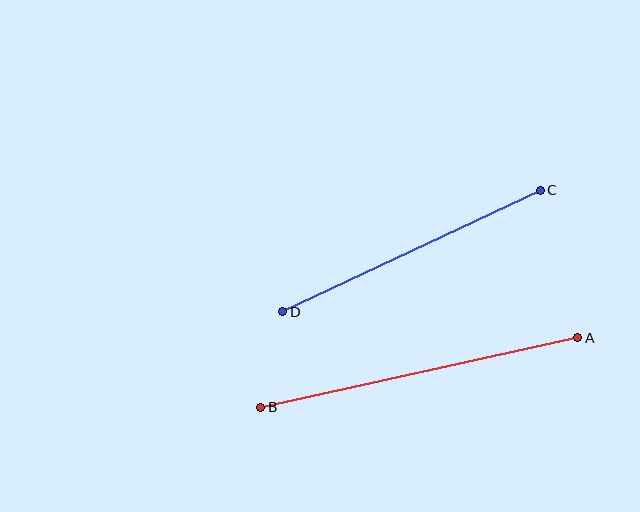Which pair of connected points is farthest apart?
Points A and B are farthest apart.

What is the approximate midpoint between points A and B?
The midpoint is at approximately (419, 373) pixels.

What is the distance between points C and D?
The distance is approximately 285 pixels.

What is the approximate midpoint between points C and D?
The midpoint is at approximately (411, 251) pixels.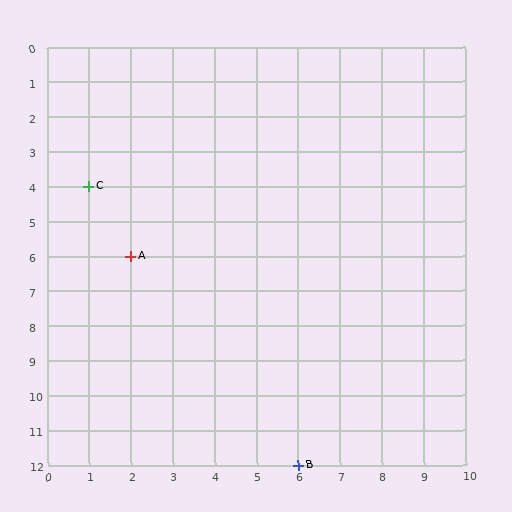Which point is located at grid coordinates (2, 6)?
Point A is at (2, 6).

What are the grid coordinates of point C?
Point C is at grid coordinates (1, 4).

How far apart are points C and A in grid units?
Points C and A are 1 column and 2 rows apart (about 2.2 grid units diagonally).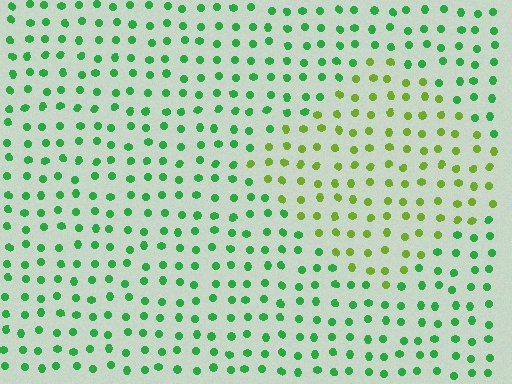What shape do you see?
I see a diamond.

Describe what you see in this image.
The image is filled with small green elements in a uniform arrangement. A diamond-shaped region is visible where the elements are tinted to a slightly different hue, forming a subtle color boundary.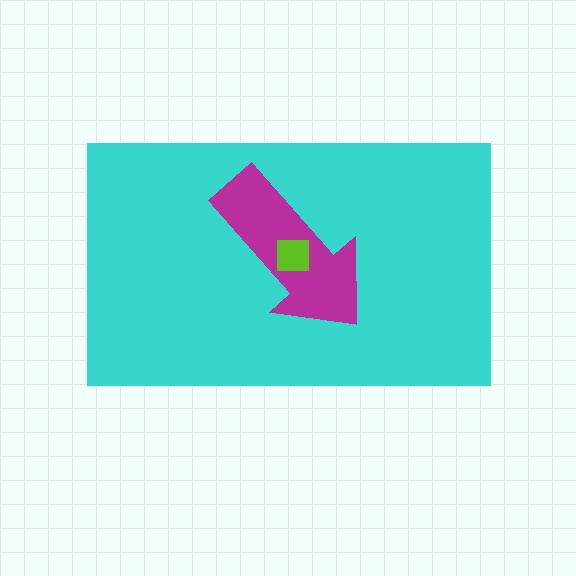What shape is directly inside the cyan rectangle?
The magenta arrow.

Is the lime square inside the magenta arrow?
Yes.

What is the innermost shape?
The lime square.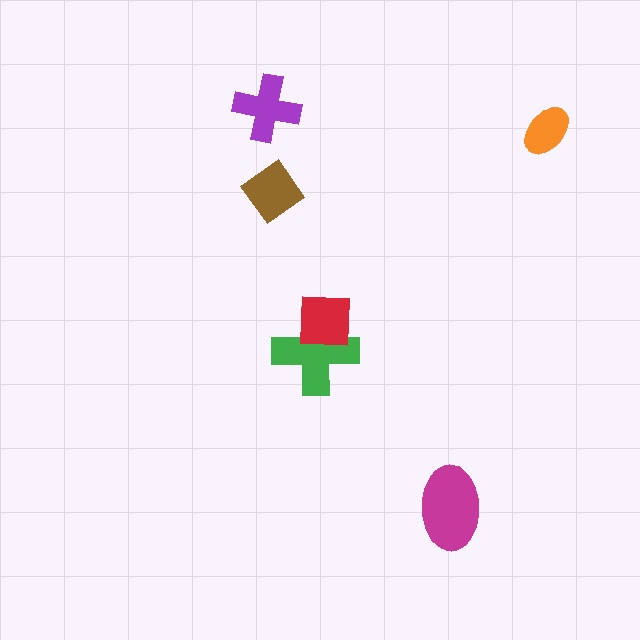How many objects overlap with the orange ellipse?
0 objects overlap with the orange ellipse.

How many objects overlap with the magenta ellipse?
0 objects overlap with the magenta ellipse.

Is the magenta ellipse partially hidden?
No, no other shape covers it.